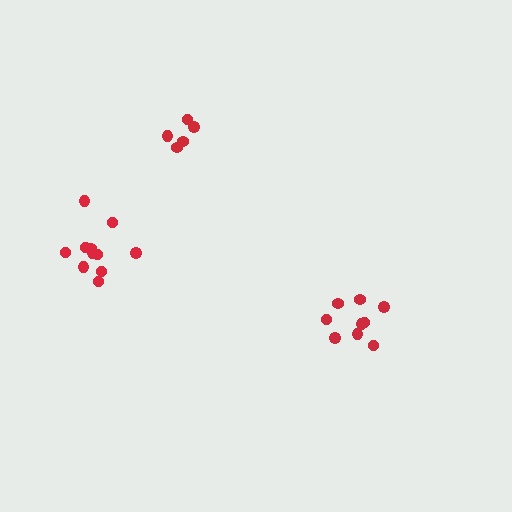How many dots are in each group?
Group 1: 9 dots, Group 2: 5 dots, Group 3: 11 dots (25 total).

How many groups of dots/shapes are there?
There are 3 groups.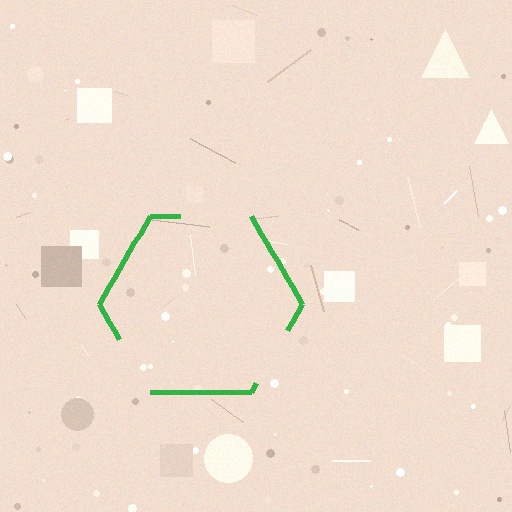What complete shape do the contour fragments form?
The contour fragments form a hexagon.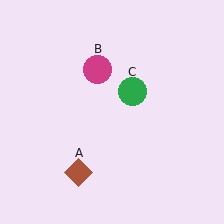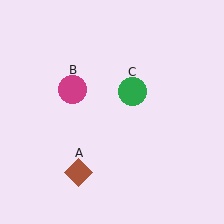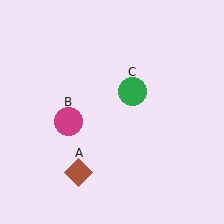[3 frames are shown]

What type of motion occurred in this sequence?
The magenta circle (object B) rotated counterclockwise around the center of the scene.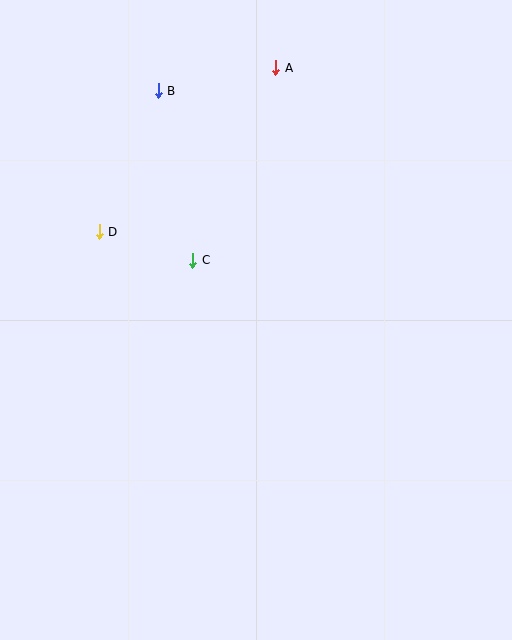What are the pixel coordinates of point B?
Point B is at (158, 91).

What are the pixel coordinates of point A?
Point A is at (276, 68).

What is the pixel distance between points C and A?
The distance between C and A is 210 pixels.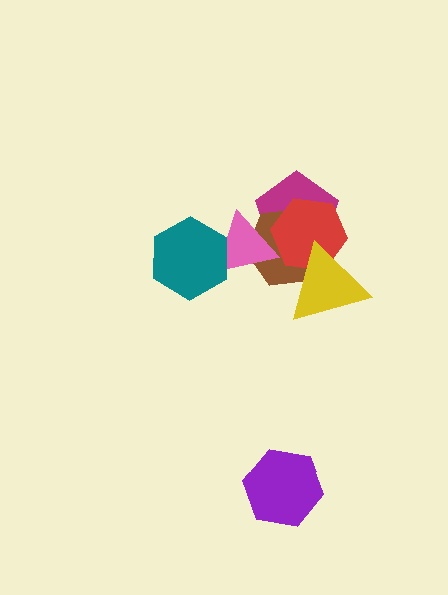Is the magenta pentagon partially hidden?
Yes, it is partially covered by another shape.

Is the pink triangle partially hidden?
Yes, it is partially covered by another shape.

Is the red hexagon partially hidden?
Yes, it is partially covered by another shape.